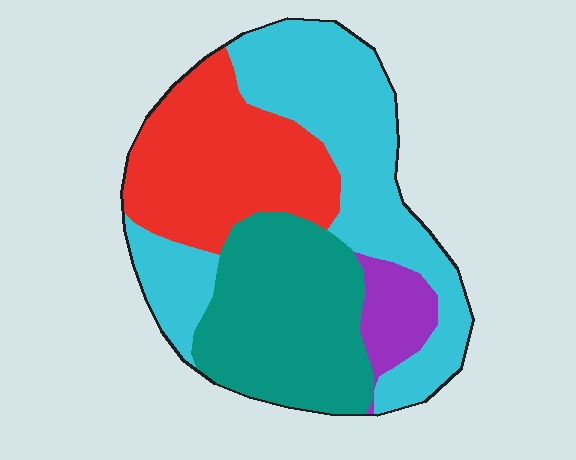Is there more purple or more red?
Red.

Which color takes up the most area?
Cyan, at roughly 40%.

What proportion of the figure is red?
Red covers 27% of the figure.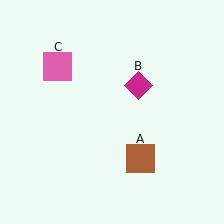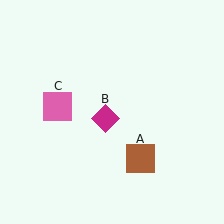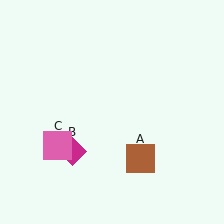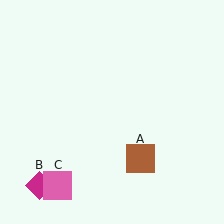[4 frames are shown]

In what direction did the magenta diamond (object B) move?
The magenta diamond (object B) moved down and to the left.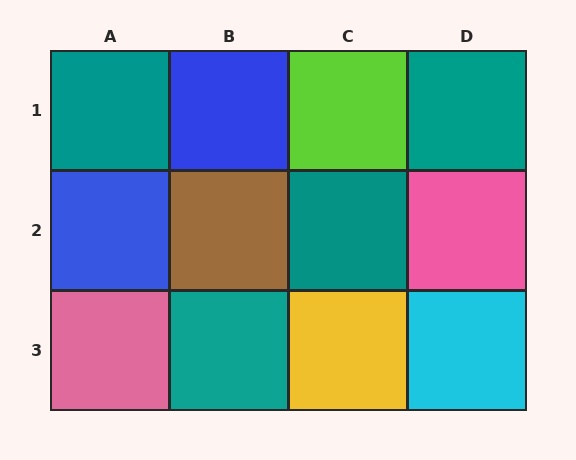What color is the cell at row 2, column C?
Teal.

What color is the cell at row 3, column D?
Cyan.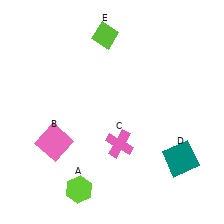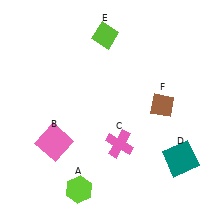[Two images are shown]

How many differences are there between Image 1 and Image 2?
There is 1 difference between the two images.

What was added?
A brown diamond (F) was added in Image 2.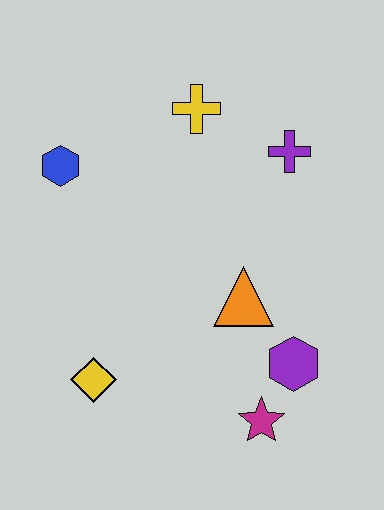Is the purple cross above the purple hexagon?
Yes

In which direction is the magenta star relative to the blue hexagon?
The magenta star is below the blue hexagon.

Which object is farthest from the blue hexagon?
The magenta star is farthest from the blue hexagon.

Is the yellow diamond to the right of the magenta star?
No